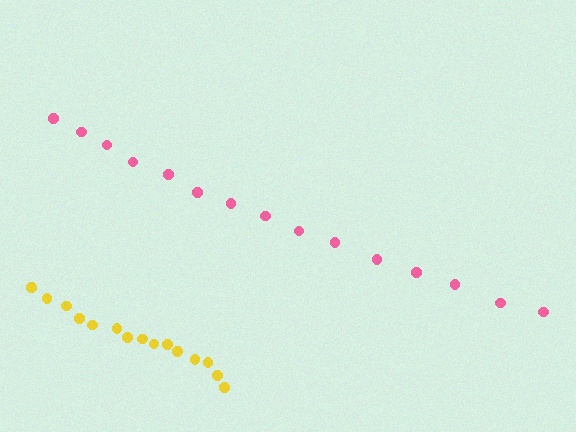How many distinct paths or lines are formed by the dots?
There are 2 distinct paths.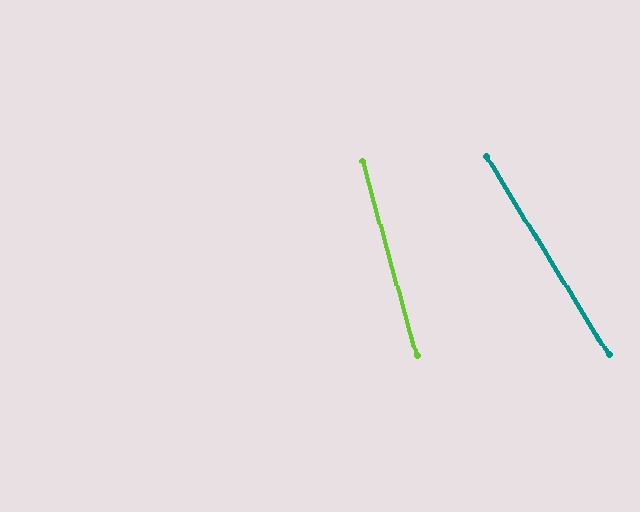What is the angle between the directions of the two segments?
Approximately 16 degrees.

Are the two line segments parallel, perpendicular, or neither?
Neither parallel nor perpendicular — they differ by about 16°.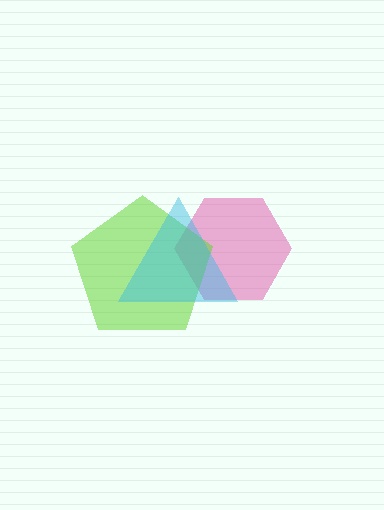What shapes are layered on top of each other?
The layered shapes are: a pink hexagon, a lime pentagon, a cyan triangle.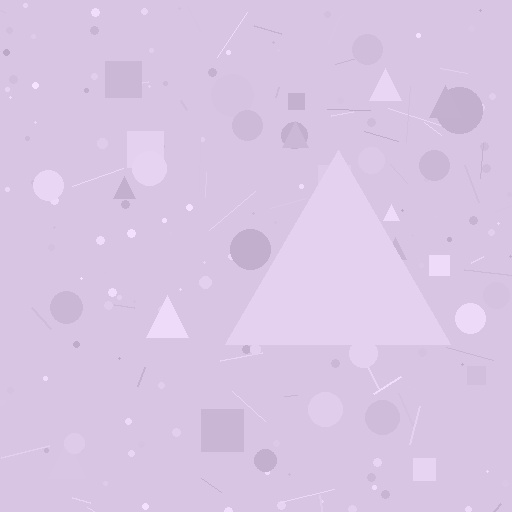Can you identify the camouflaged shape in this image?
The camouflaged shape is a triangle.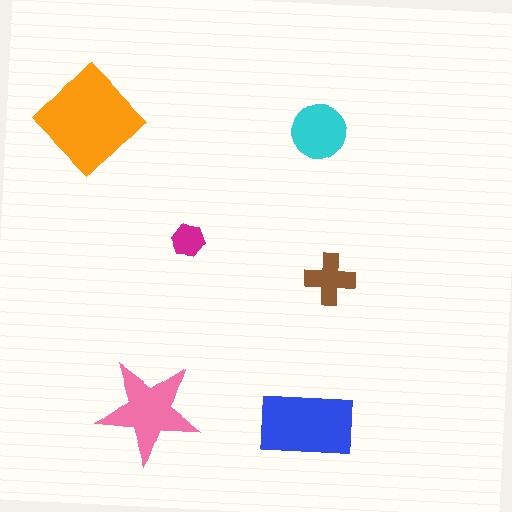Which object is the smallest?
The magenta hexagon.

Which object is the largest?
The orange diamond.